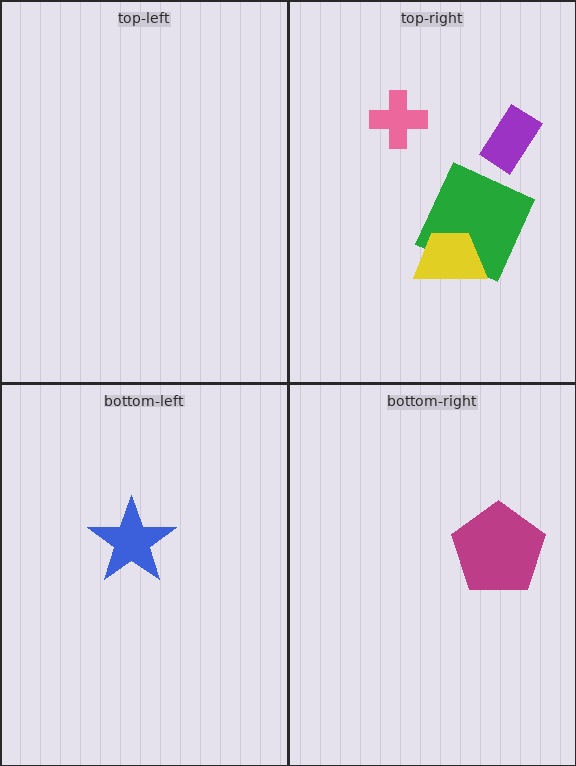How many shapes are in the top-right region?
4.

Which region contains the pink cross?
The top-right region.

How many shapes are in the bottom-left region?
1.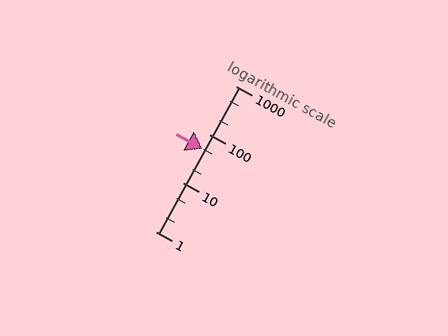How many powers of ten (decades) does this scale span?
The scale spans 3 decades, from 1 to 1000.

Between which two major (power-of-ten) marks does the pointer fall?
The pointer is between 10 and 100.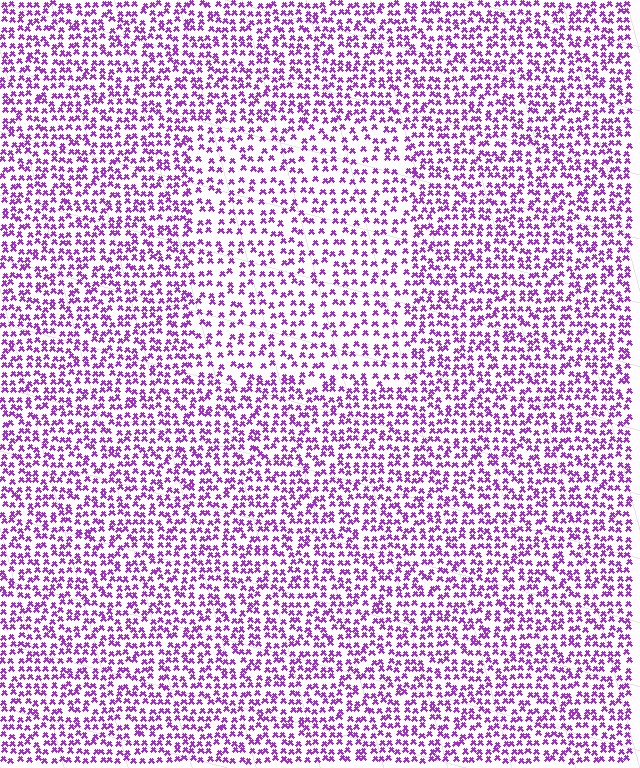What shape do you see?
I see a rectangle.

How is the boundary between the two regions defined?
The boundary is defined by a change in element density (approximately 1.6x ratio). All elements are the same color, size, and shape.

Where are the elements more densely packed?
The elements are more densely packed outside the rectangle boundary.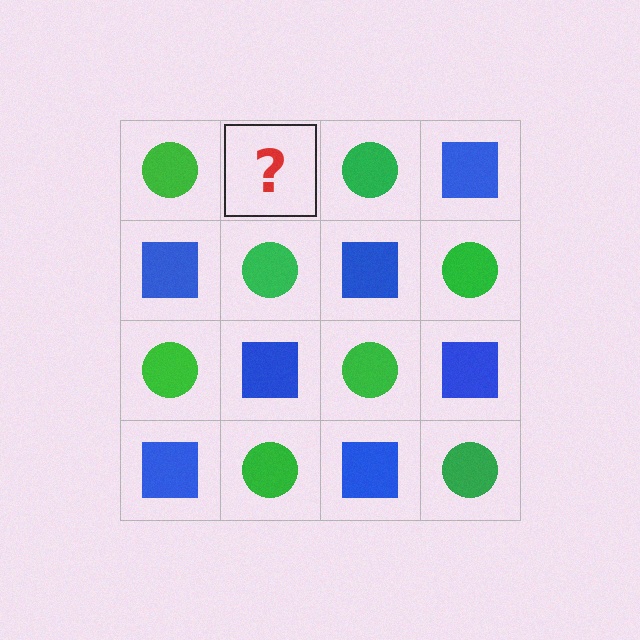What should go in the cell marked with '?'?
The missing cell should contain a blue square.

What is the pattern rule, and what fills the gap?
The rule is that it alternates green circle and blue square in a checkerboard pattern. The gap should be filled with a blue square.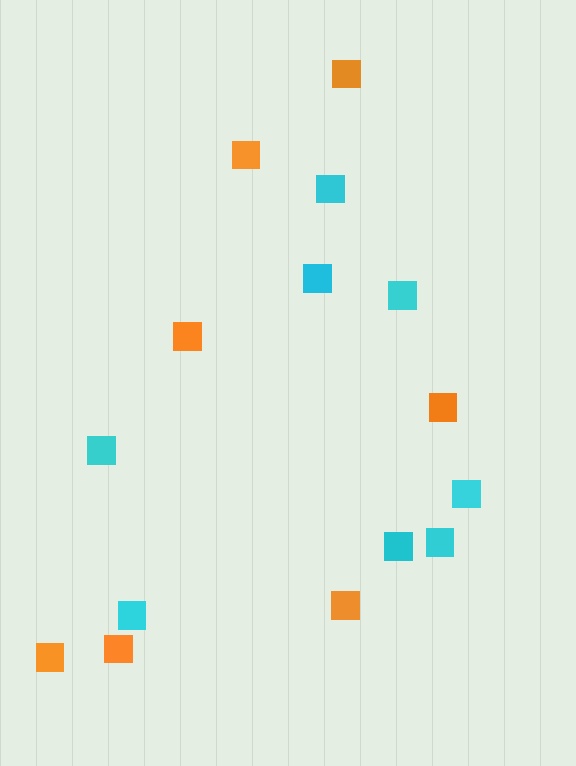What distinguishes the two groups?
There are 2 groups: one group of cyan squares (8) and one group of orange squares (7).